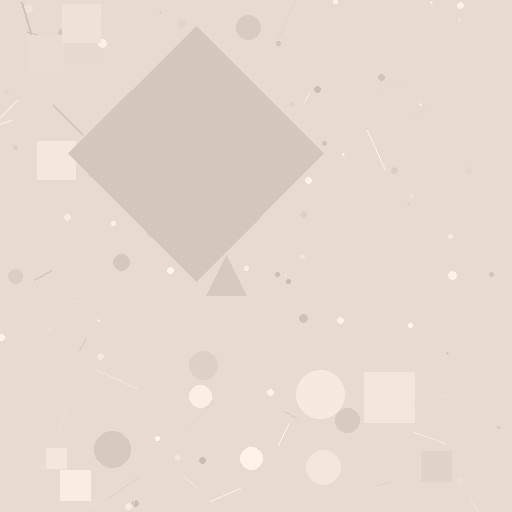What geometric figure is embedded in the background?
A diamond is embedded in the background.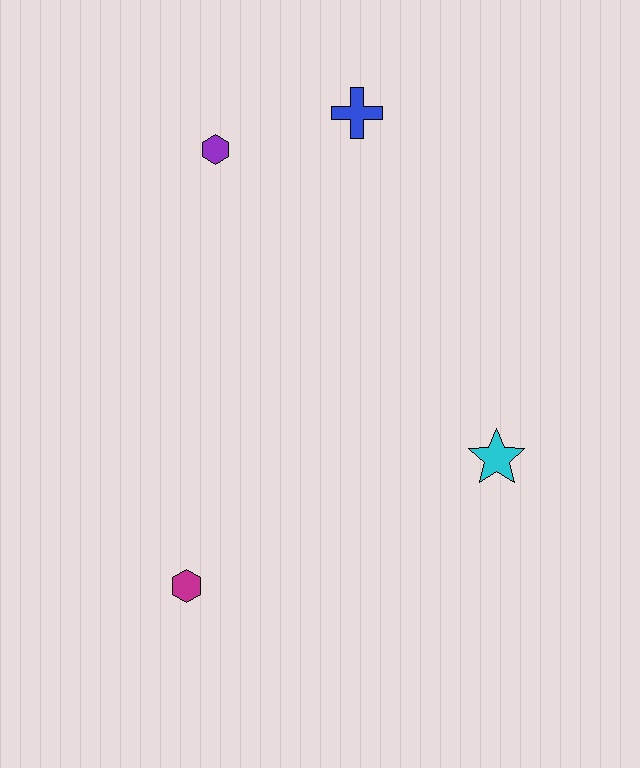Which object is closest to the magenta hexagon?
The cyan star is closest to the magenta hexagon.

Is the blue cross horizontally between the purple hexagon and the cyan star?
Yes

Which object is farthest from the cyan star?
The purple hexagon is farthest from the cyan star.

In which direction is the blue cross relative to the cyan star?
The blue cross is above the cyan star.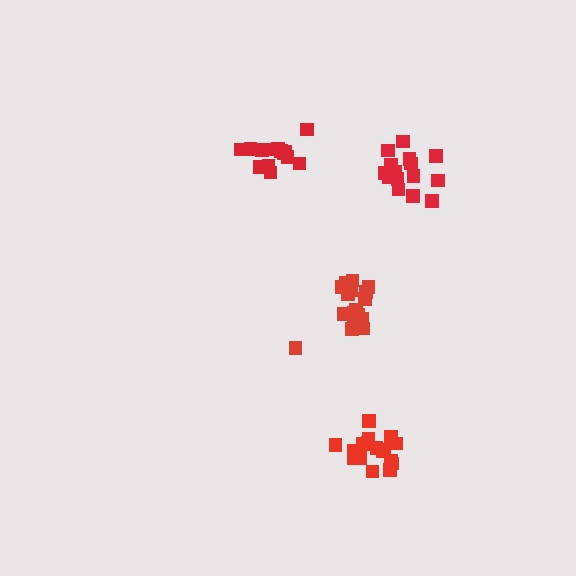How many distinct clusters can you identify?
There are 4 distinct clusters.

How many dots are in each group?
Group 1: 18 dots, Group 2: 15 dots, Group 3: 18 dots, Group 4: 15 dots (66 total).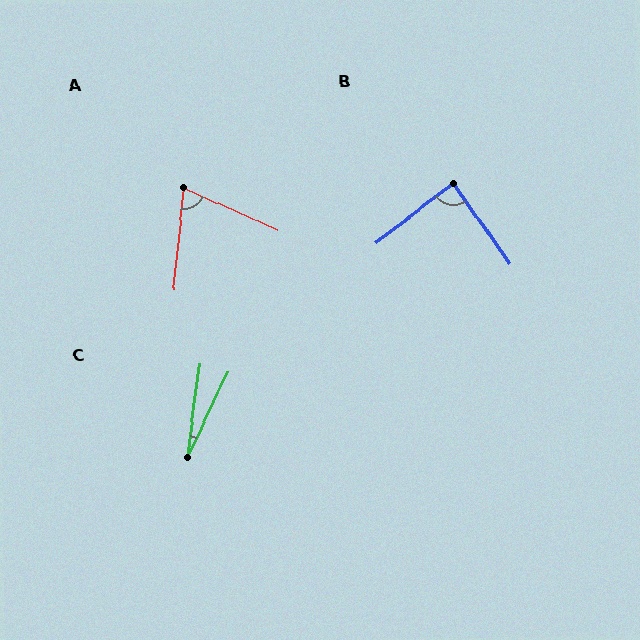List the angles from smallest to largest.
C (18°), A (71°), B (88°).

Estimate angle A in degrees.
Approximately 71 degrees.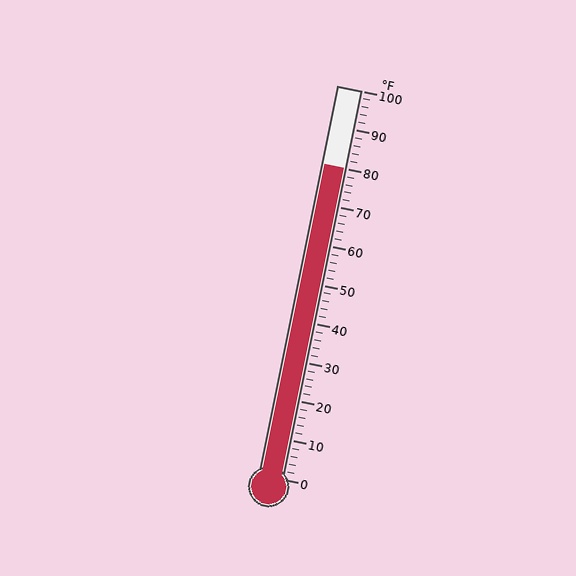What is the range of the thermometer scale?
The thermometer scale ranges from 0°F to 100°F.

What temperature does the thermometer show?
The thermometer shows approximately 80°F.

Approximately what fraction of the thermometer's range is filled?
The thermometer is filled to approximately 80% of its range.